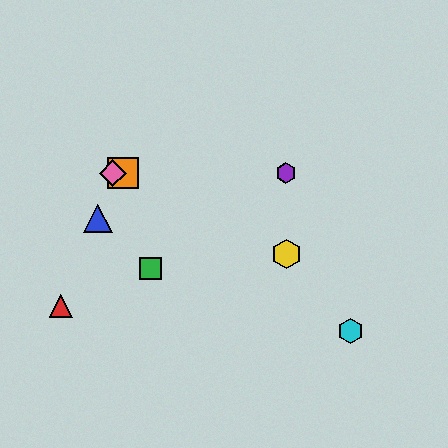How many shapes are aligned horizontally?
3 shapes (the purple hexagon, the orange square, the pink diamond) are aligned horizontally.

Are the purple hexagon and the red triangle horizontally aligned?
No, the purple hexagon is at y≈173 and the red triangle is at y≈306.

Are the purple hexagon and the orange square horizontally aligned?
Yes, both are at y≈173.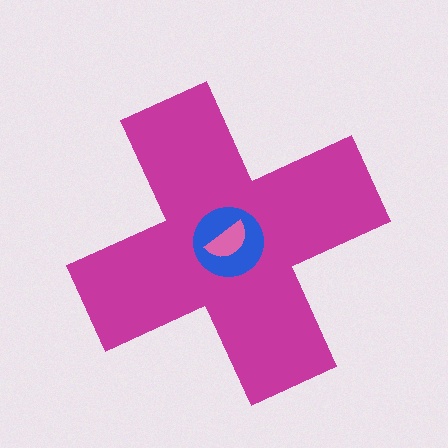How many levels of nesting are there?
3.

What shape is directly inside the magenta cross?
The blue circle.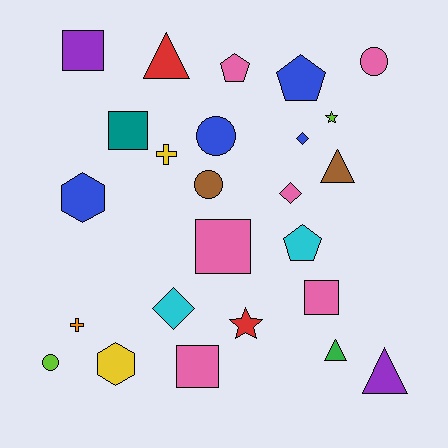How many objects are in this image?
There are 25 objects.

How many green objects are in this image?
There is 1 green object.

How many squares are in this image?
There are 5 squares.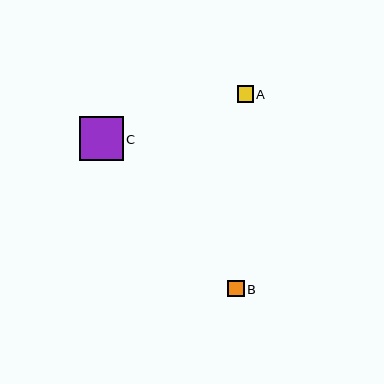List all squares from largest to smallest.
From largest to smallest: C, B, A.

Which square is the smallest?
Square A is the smallest with a size of approximately 16 pixels.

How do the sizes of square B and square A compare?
Square B and square A are approximately the same size.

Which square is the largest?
Square C is the largest with a size of approximately 44 pixels.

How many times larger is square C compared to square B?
Square C is approximately 2.6 times the size of square B.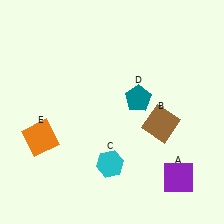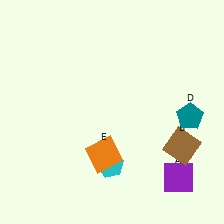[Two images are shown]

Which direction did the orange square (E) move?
The orange square (E) moved right.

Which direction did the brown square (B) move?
The brown square (B) moved down.